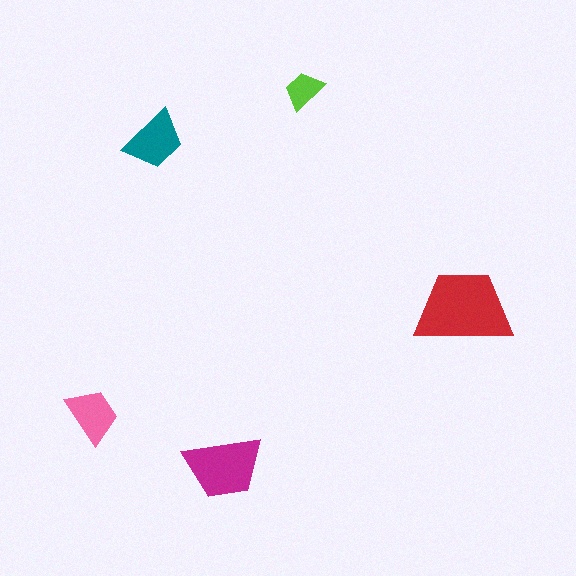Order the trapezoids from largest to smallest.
the red one, the magenta one, the teal one, the pink one, the lime one.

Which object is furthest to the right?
The red trapezoid is rightmost.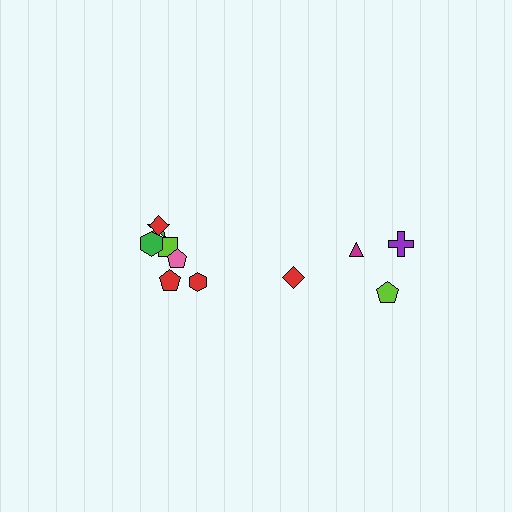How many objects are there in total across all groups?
There are 11 objects.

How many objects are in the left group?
There are 7 objects.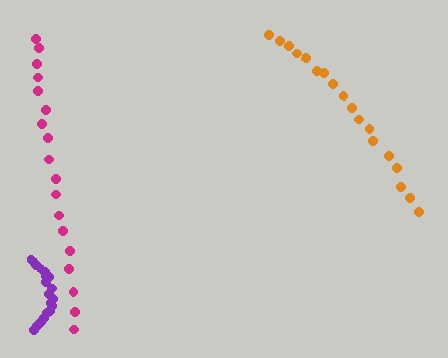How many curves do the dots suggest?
There are 3 distinct paths.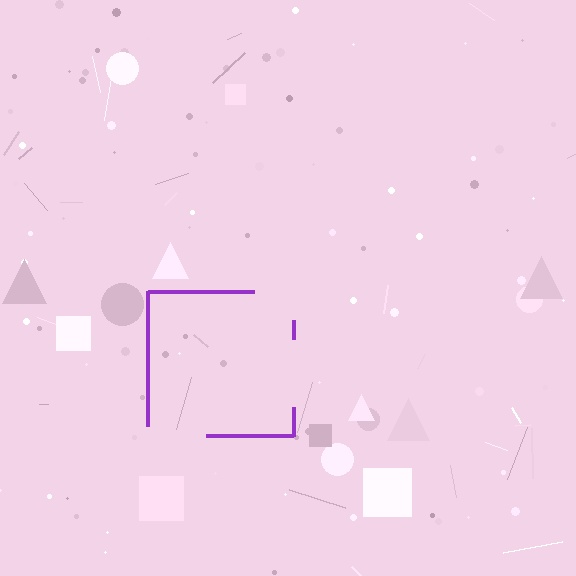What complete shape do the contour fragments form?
The contour fragments form a square.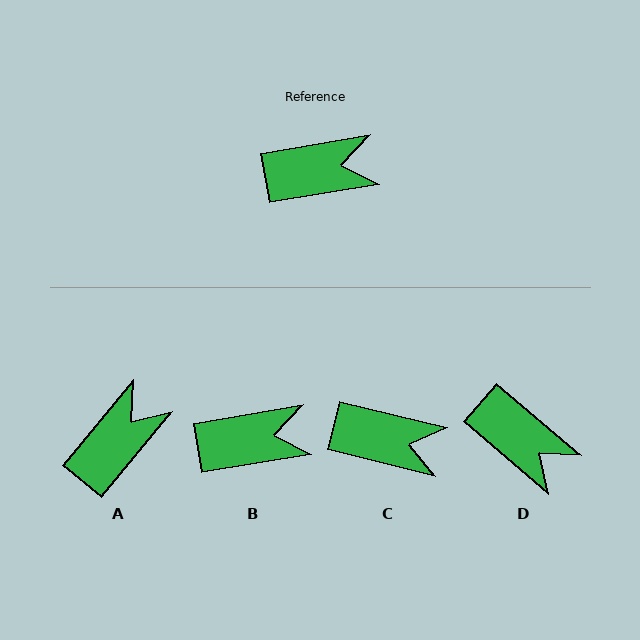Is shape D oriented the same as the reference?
No, it is off by about 50 degrees.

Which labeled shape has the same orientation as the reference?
B.